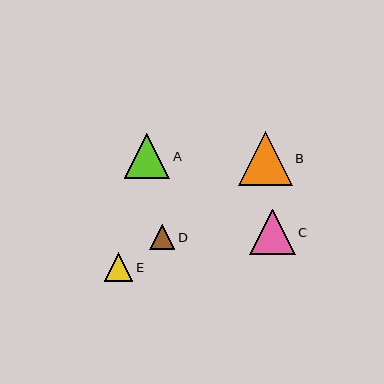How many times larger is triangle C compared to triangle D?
Triangle C is approximately 1.8 times the size of triangle D.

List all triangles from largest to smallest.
From largest to smallest: B, C, A, E, D.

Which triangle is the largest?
Triangle B is the largest with a size of approximately 54 pixels.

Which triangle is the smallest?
Triangle D is the smallest with a size of approximately 25 pixels.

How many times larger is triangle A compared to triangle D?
Triangle A is approximately 1.8 times the size of triangle D.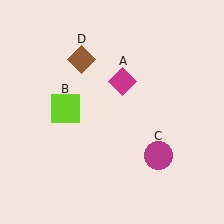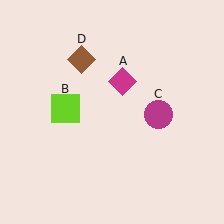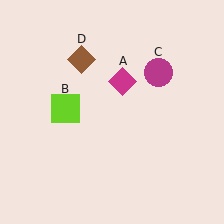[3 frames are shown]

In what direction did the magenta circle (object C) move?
The magenta circle (object C) moved up.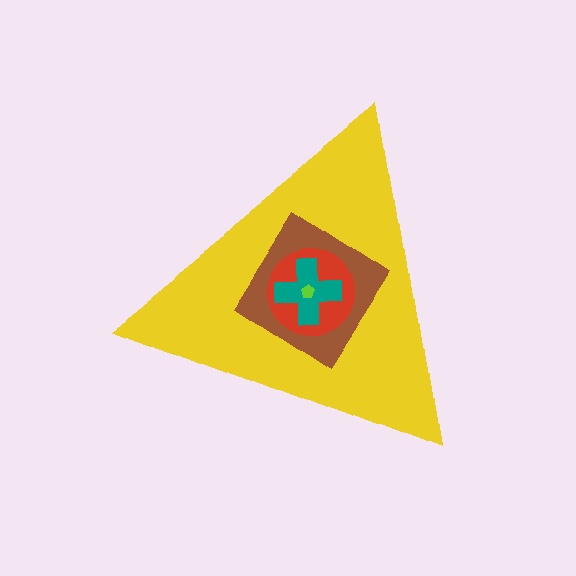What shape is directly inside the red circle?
The teal cross.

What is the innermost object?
The lime pentagon.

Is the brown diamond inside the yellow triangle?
Yes.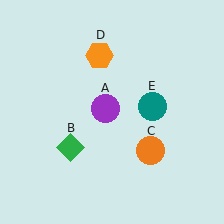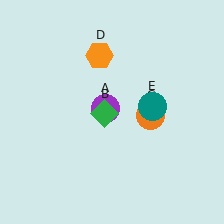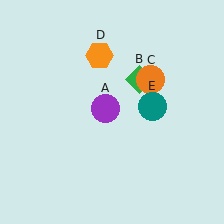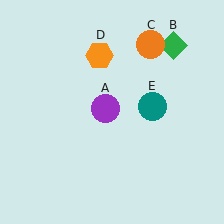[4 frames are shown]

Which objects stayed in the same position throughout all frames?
Purple circle (object A) and orange hexagon (object D) and teal circle (object E) remained stationary.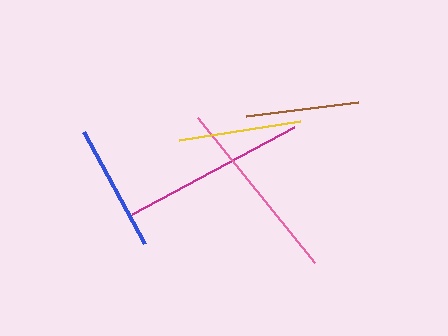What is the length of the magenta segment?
The magenta segment is approximately 184 pixels long.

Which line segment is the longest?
The pink line is the longest at approximately 186 pixels.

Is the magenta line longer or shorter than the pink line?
The pink line is longer than the magenta line.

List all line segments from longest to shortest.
From longest to shortest: pink, magenta, blue, yellow, brown.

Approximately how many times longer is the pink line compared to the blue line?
The pink line is approximately 1.5 times the length of the blue line.